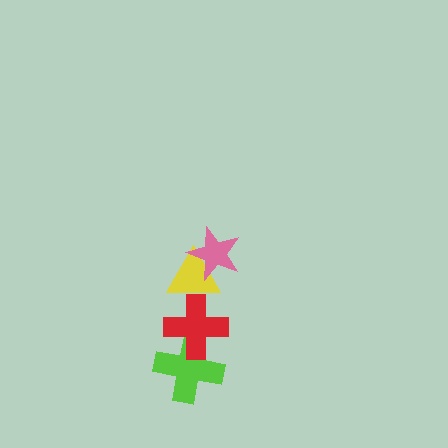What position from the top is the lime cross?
The lime cross is 4th from the top.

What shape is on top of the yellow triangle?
The pink star is on top of the yellow triangle.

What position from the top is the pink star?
The pink star is 1st from the top.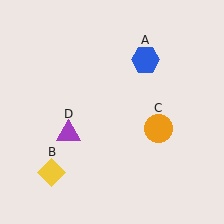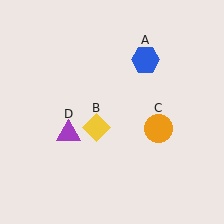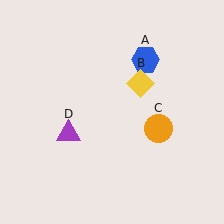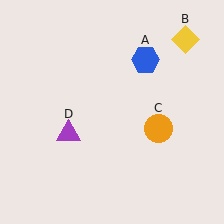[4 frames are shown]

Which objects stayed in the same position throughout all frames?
Blue hexagon (object A) and orange circle (object C) and purple triangle (object D) remained stationary.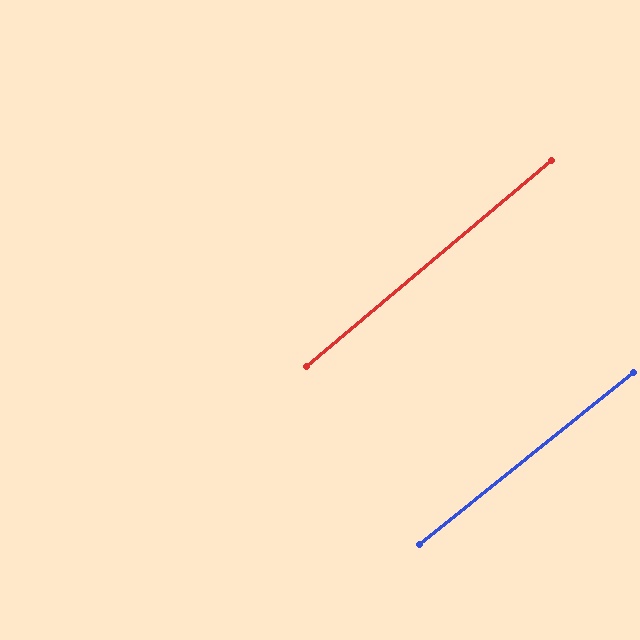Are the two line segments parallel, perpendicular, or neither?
Parallel — their directions differ by only 1.5°.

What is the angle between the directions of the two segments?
Approximately 2 degrees.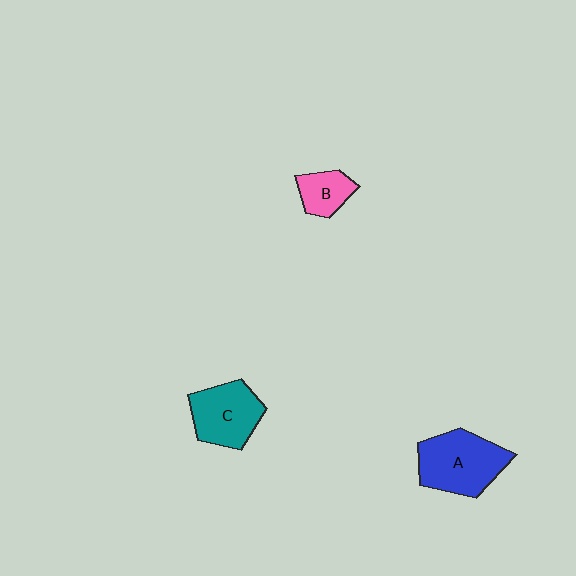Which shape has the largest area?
Shape A (blue).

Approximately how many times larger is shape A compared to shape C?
Approximately 1.2 times.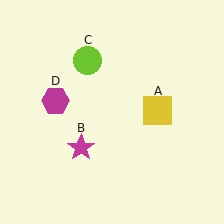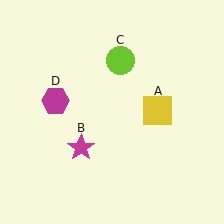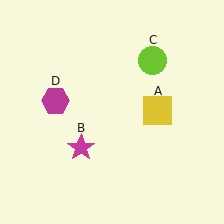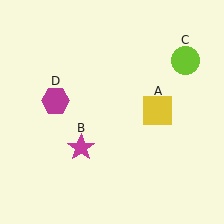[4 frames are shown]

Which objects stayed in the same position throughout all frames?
Yellow square (object A) and magenta star (object B) and magenta hexagon (object D) remained stationary.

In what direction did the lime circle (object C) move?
The lime circle (object C) moved right.